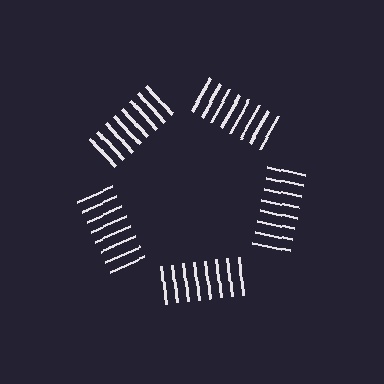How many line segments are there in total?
40 — 8 along each of the 5 edges.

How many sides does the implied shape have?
5 sides — the line-ends trace a pentagon.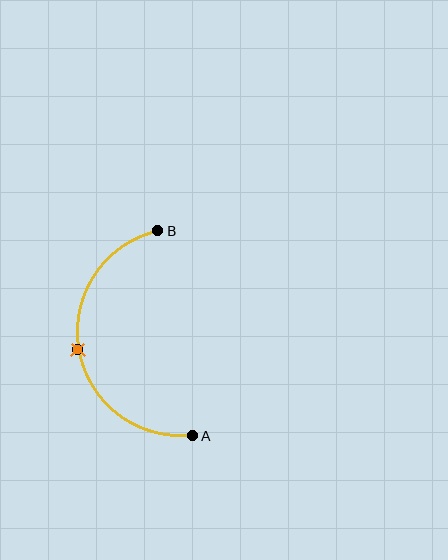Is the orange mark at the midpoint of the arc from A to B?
Yes. The orange mark lies on the arc at equal arc-length from both A and B — it is the arc midpoint.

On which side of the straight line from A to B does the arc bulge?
The arc bulges to the left of the straight line connecting A and B.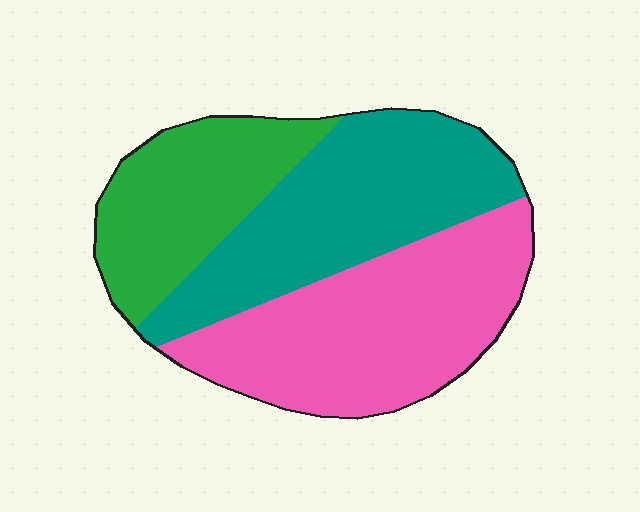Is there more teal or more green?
Teal.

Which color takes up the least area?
Green, at roughly 25%.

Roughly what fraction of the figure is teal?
Teal covers 36% of the figure.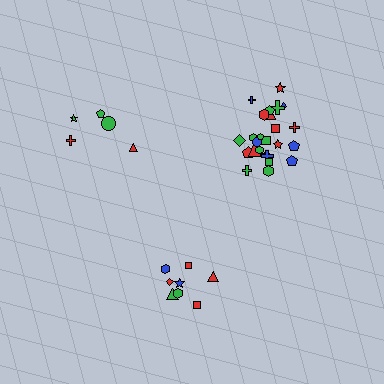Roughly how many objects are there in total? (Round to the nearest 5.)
Roughly 40 objects in total.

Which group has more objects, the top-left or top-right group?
The top-right group.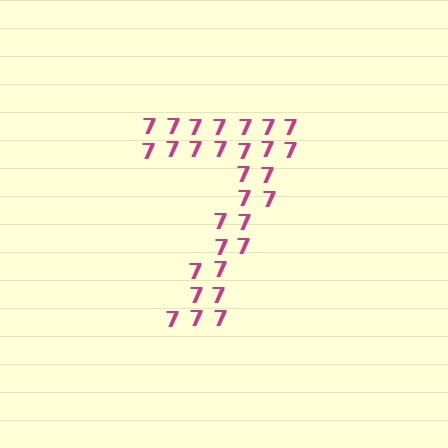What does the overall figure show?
The overall figure shows the digit 7.